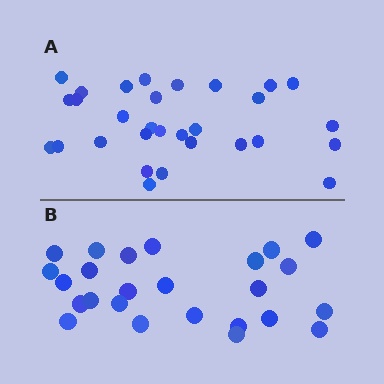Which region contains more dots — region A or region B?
Region A (the top region) has more dots.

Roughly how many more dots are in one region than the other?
Region A has about 5 more dots than region B.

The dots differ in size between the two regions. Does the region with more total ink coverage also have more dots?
No. Region B has more total ink coverage because its dots are larger, but region A actually contains more individual dots. Total area can be misleading — the number of items is what matters here.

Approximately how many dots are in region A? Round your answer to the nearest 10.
About 30 dots.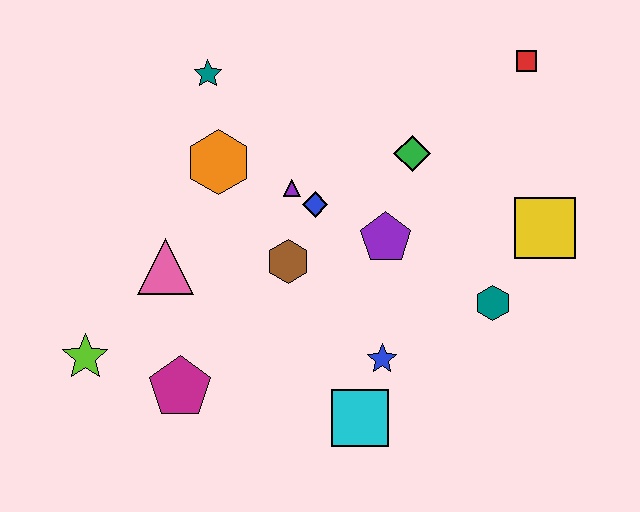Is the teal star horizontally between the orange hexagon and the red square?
No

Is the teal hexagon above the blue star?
Yes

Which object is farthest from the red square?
The lime star is farthest from the red square.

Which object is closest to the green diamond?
The purple pentagon is closest to the green diamond.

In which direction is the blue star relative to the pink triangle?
The blue star is to the right of the pink triangle.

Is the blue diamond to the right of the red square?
No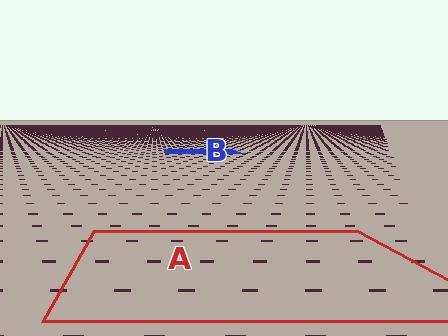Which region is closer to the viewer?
Region A is closer. The texture elements there are larger and more spread out.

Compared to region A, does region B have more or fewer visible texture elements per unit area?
Region B has more texture elements per unit area — they are packed more densely because it is farther away.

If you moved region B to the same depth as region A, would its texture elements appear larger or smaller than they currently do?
They would appear larger. At a closer depth, the same texture elements are projected at a bigger on-screen size.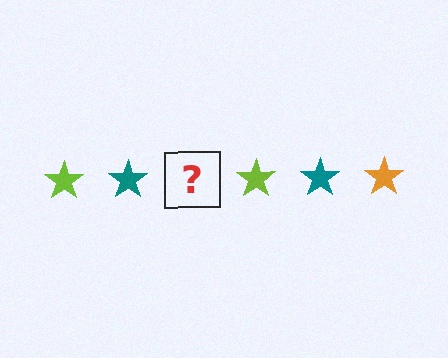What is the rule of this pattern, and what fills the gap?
The rule is that the pattern cycles through lime, teal, orange stars. The gap should be filled with an orange star.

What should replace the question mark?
The question mark should be replaced with an orange star.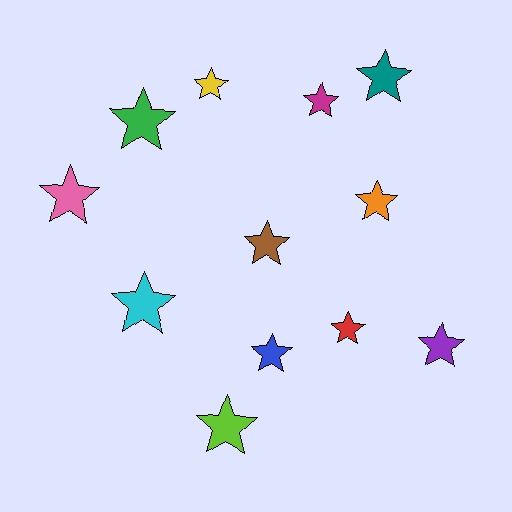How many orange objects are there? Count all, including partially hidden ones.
There is 1 orange object.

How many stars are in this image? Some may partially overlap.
There are 12 stars.